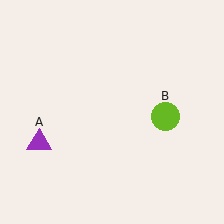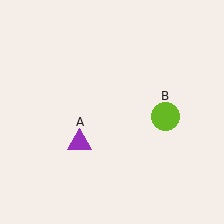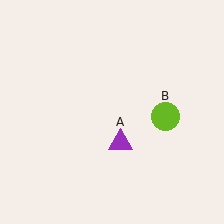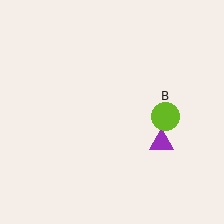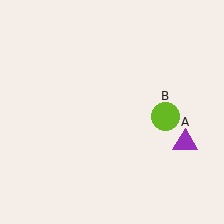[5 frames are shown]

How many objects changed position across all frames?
1 object changed position: purple triangle (object A).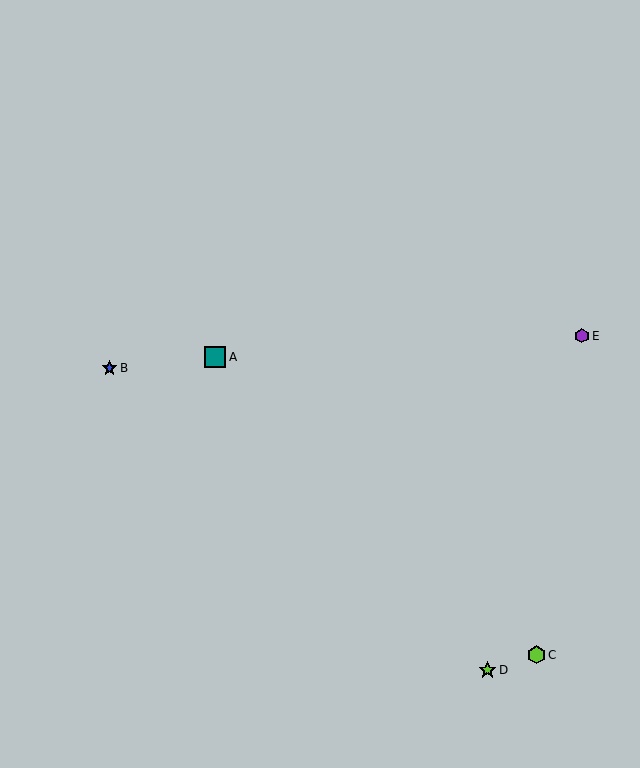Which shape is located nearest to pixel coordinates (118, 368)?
The blue star (labeled B) at (109, 368) is nearest to that location.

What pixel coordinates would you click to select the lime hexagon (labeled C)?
Click at (536, 655) to select the lime hexagon C.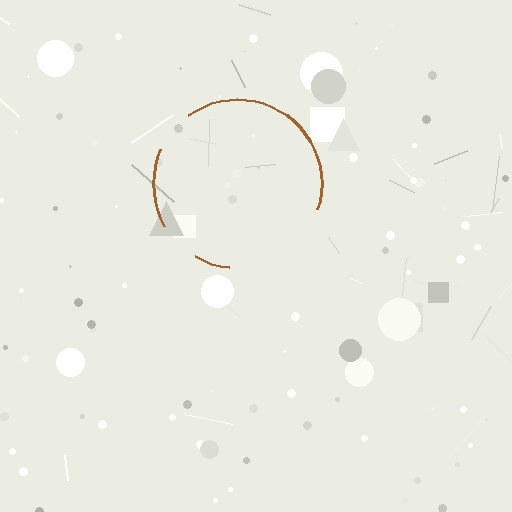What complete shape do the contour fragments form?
The contour fragments form a circle.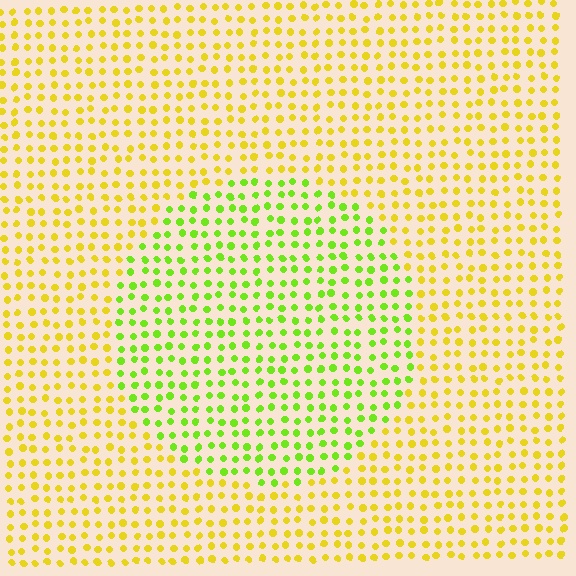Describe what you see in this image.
The image is filled with small yellow elements in a uniform arrangement. A circle-shaped region is visible where the elements are tinted to a slightly different hue, forming a subtle color boundary.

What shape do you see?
I see a circle.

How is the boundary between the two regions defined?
The boundary is defined purely by a slight shift in hue (about 42 degrees). Spacing, size, and orientation are identical on both sides.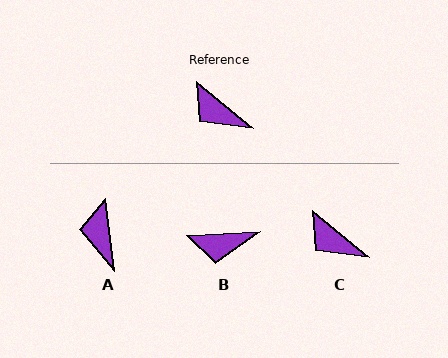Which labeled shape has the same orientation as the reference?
C.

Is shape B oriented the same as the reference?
No, it is off by about 42 degrees.